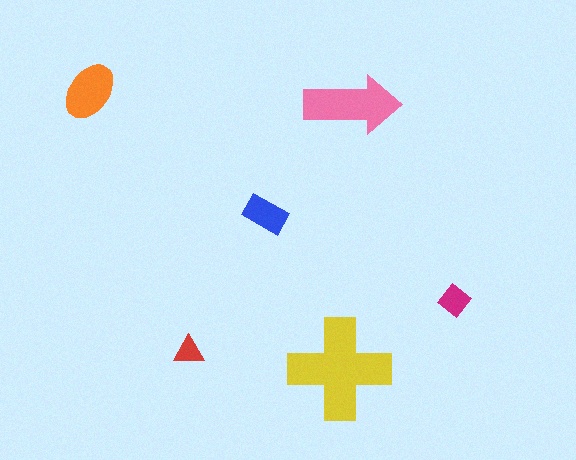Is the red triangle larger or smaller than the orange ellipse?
Smaller.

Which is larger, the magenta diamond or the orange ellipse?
The orange ellipse.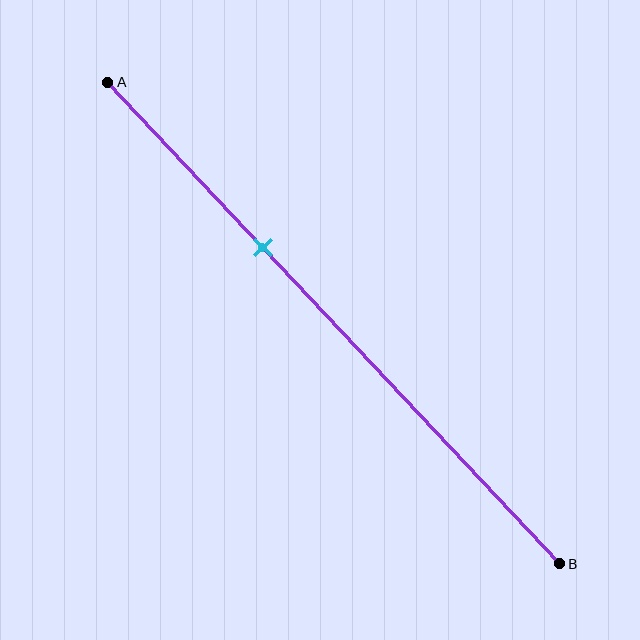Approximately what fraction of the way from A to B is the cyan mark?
The cyan mark is approximately 35% of the way from A to B.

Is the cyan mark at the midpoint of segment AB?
No, the mark is at about 35% from A, not at the 50% midpoint.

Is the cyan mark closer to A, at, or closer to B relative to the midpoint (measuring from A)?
The cyan mark is closer to point A than the midpoint of segment AB.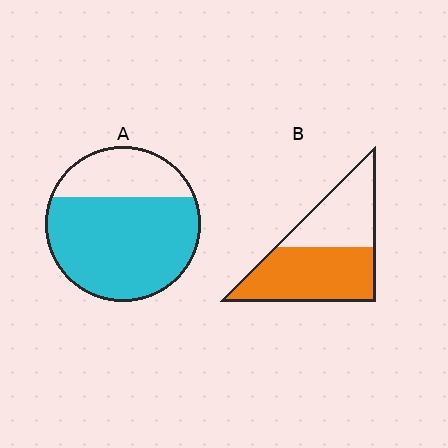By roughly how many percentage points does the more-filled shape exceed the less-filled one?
By roughly 15 percentage points (A over B).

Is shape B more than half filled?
Yes.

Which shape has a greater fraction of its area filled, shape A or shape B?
Shape A.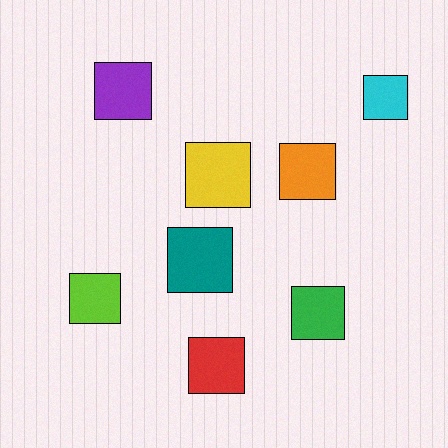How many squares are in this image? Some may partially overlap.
There are 8 squares.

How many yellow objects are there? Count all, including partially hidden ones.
There is 1 yellow object.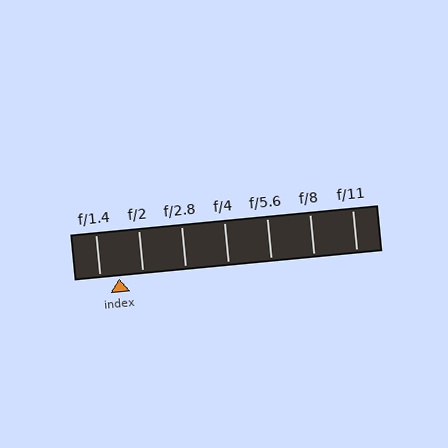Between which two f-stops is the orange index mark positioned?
The index mark is between f/1.4 and f/2.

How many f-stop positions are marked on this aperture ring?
There are 7 f-stop positions marked.